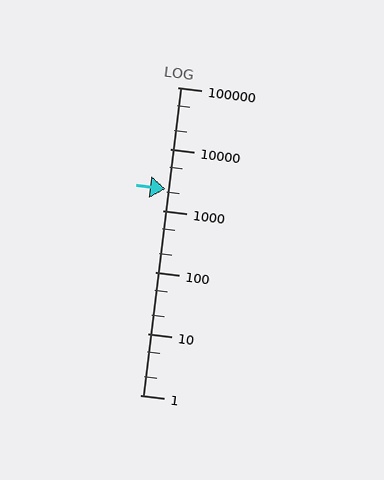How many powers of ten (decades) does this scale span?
The scale spans 5 decades, from 1 to 100000.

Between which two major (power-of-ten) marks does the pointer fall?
The pointer is between 1000 and 10000.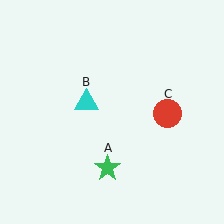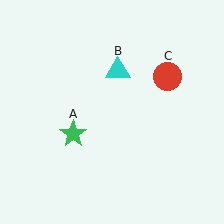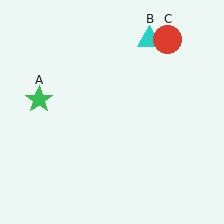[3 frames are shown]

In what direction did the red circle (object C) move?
The red circle (object C) moved up.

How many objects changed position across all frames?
3 objects changed position: green star (object A), cyan triangle (object B), red circle (object C).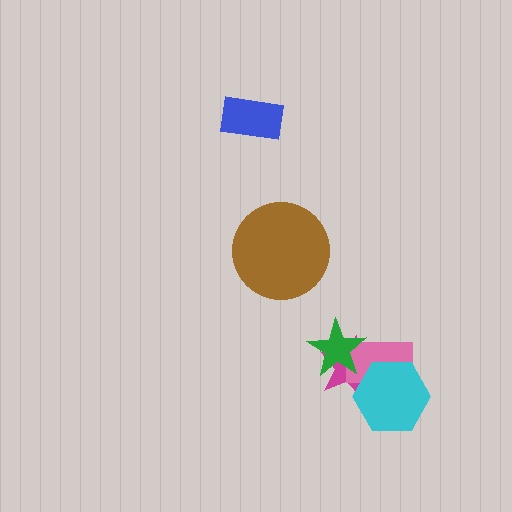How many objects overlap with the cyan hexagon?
2 objects overlap with the cyan hexagon.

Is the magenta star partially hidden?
Yes, it is partially covered by another shape.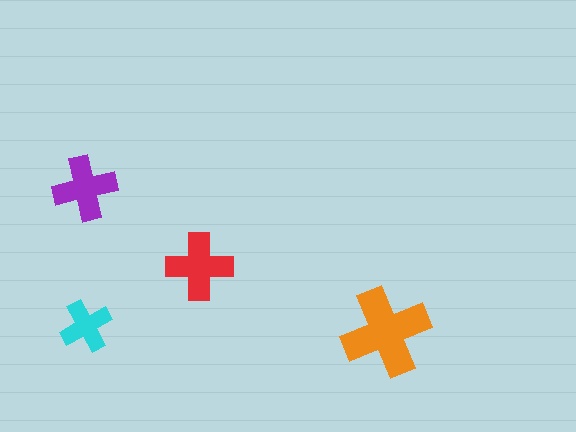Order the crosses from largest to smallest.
the orange one, the red one, the purple one, the cyan one.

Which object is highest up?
The purple cross is topmost.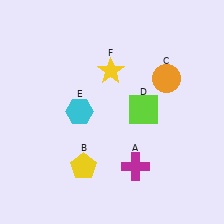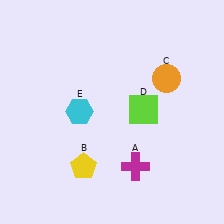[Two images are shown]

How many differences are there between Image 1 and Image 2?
There is 1 difference between the two images.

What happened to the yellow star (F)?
The yellow star (F) was removed in Image 2. It was in the top-left area of Image 1.